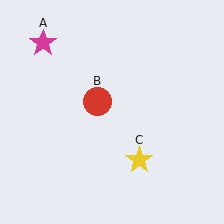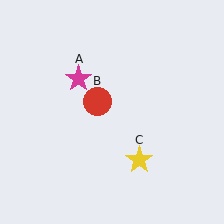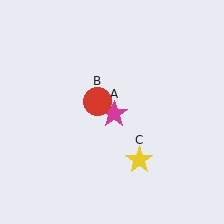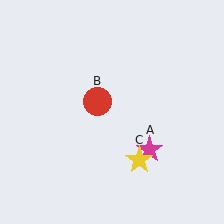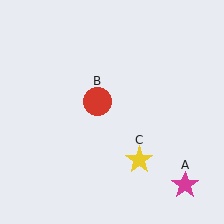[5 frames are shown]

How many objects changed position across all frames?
1 object changed position: magenta star (object A).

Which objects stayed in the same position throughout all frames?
Red circle (object B) and yellow star (object C) remained stationary.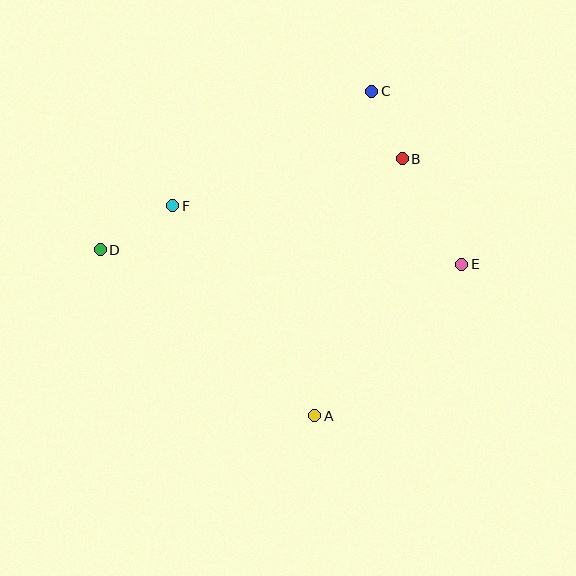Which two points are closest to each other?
Points B and C are closest to each other.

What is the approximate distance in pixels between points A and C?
The distance between A and C is approximately 330 pixels.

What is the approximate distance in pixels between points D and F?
The distance between D and F is approximately 84 pixels.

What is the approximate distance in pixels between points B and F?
The distance between B and F is approximately 234 pixels.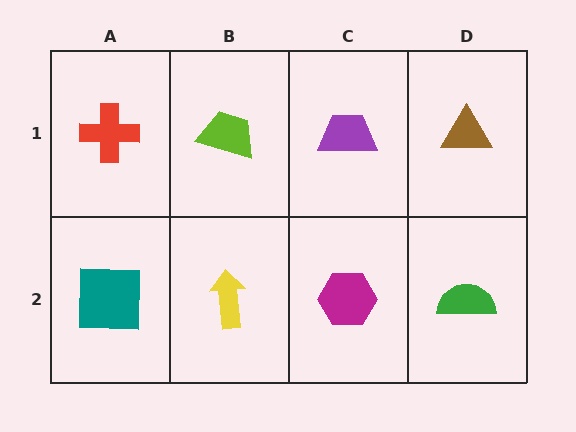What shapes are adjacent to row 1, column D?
A green semicircle (row 2, column D), a purple trapezoid (row 1, column C).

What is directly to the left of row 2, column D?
A magenta hexagon.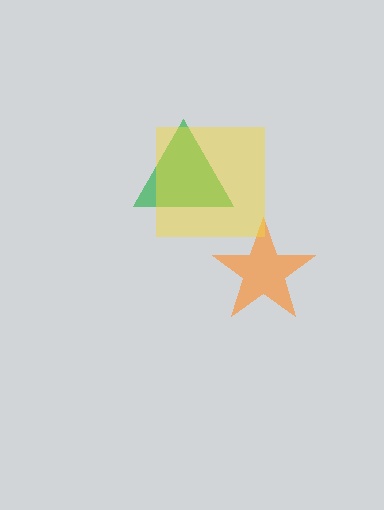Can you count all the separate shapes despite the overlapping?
Yes, there are 3 separate shapes.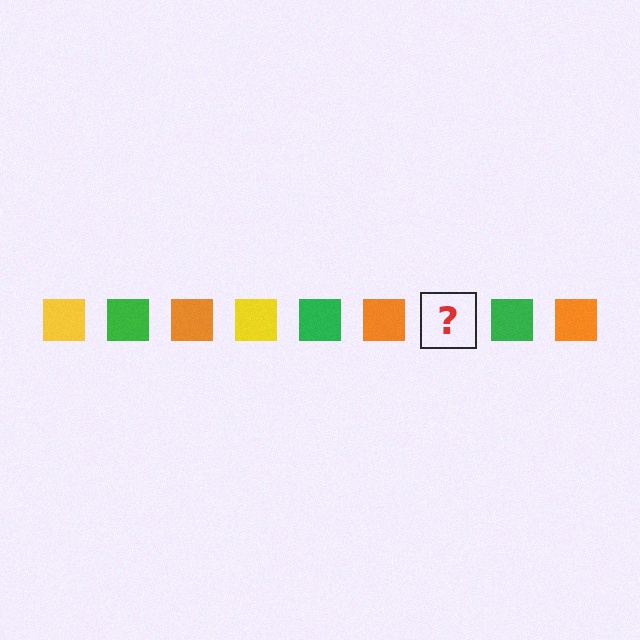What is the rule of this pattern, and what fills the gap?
The rule is that the pattern cycles through yellow, green, orange squares. The gap should be filled with a yellow square.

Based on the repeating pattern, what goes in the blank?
The blank should be a yellow square.